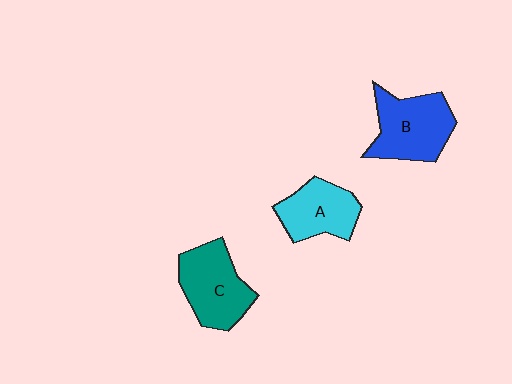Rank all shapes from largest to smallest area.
From largest to smallest: B (blue), C (teal), A (cyan).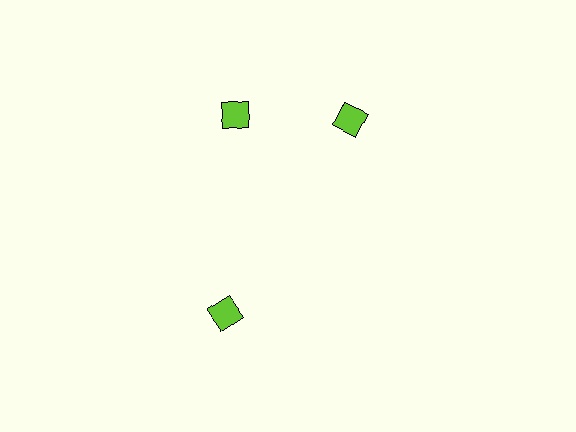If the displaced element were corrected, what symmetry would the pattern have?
It would have 3-fold rotational symmetry — the pattern would map onto itself every 120 degrees.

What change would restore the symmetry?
The symmetry would be restored by rotating it back into even spacing with its neighbors so that all 3 diamonds sit at equal angles and equal distance from the center.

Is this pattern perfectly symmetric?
No. The 3 lime diamonds are arranged in a ring, but one element near the 3 o'clock position is rotated out of alignment along the ring, breaking the 3-fold rotational symmetry.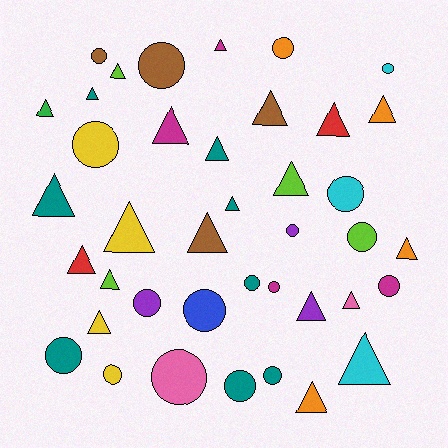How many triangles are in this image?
There are 22 triangles.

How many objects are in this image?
There are 40 objects.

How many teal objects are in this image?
There are 8 teal objects.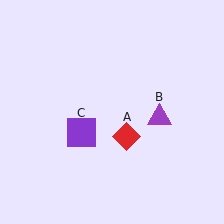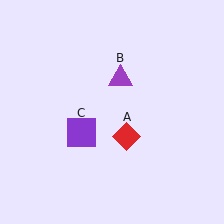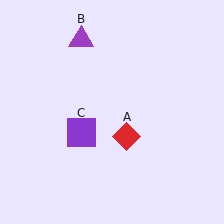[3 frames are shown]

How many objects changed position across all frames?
1 object changed position: purple triangle (object B).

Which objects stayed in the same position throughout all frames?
Red diamond (object A) and purple square (object C) remained stationary.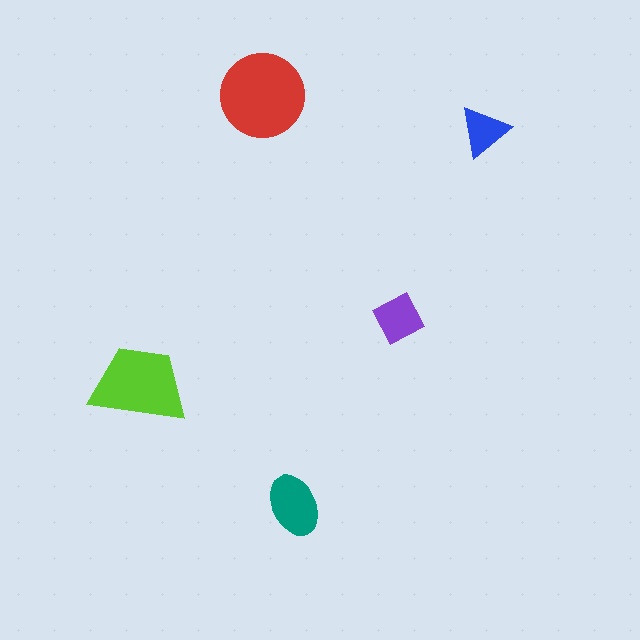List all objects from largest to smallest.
The red circle, the lime trapezoid, the teal ellipse, the purple square, the blue triangle.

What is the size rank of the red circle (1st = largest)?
1st.